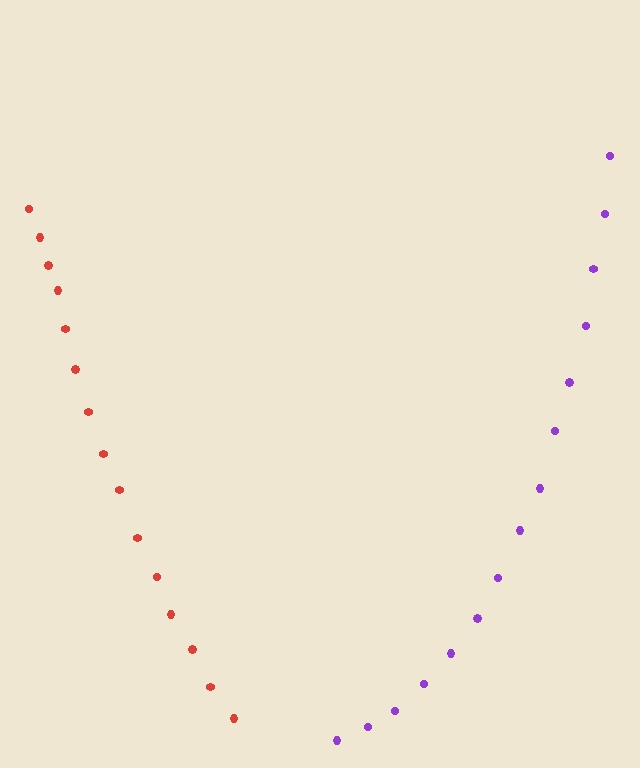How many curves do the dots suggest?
There are 2 distinct paths.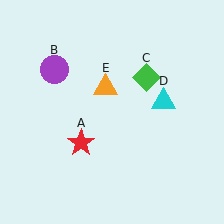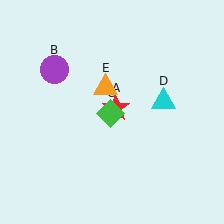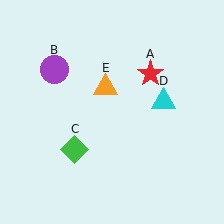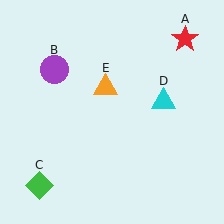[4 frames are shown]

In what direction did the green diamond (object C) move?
The green diamond (object C) moved down and to the left.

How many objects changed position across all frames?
2 objects changed position: red star (object A), green diamond (object C).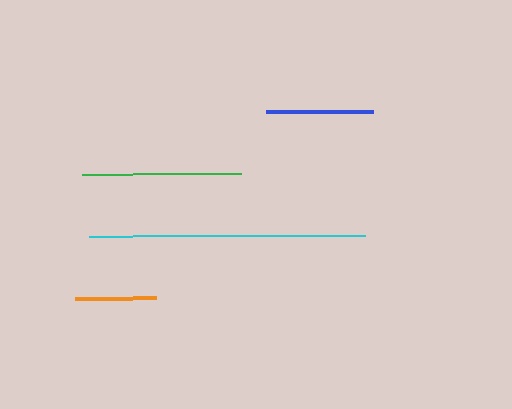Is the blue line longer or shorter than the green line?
The green line is longer than the blue line.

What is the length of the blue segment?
The blue segment is approximately 107 pixels long.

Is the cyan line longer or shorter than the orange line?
The cyan line is longer than the orange line.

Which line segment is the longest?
The cyan line is the longest at approximately 276 pixels.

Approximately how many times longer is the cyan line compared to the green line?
The cyan line is approximately 1.7 times the length of the green line.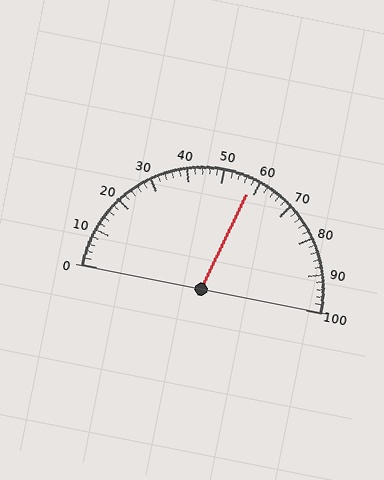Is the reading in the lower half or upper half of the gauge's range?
The reading is in the upper half of the range (0 to 100).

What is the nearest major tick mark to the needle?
The nearest major tick mark is 60.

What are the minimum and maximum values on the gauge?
The gauge ranges from 0 to 100.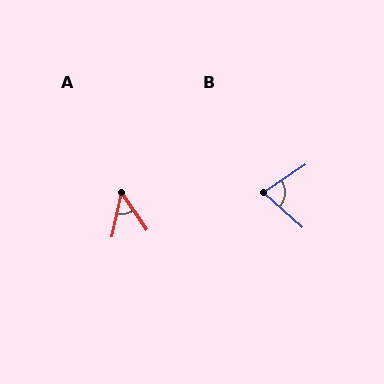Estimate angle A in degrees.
Approximately 46 degrees.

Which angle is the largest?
B, at approximately 75 degrees.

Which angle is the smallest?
A, at approximately 46 degrees.